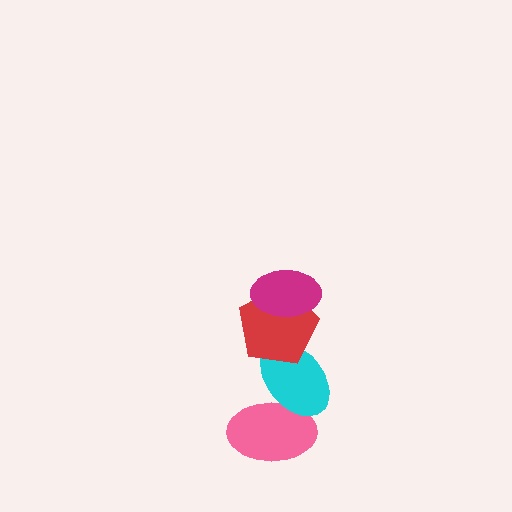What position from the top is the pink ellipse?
The pink ellipse is 4th from the top.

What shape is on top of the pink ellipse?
The cyan ellipse is on top of the pink ellipse.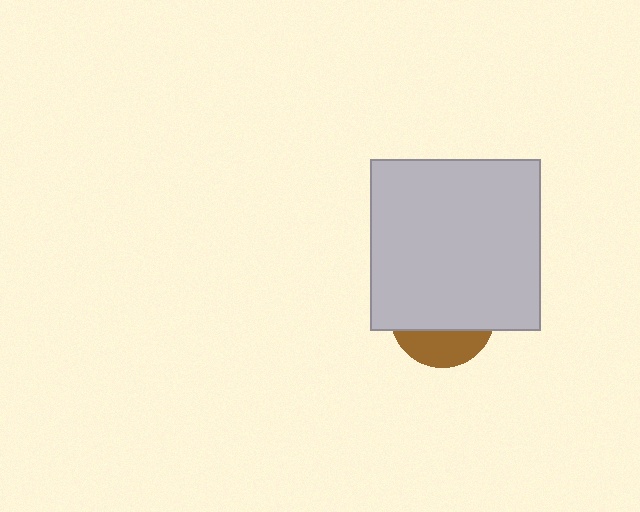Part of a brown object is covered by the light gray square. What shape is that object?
It is a circle.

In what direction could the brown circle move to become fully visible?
The brown circle could move down. That would shift it out from behind the light gray square entirely.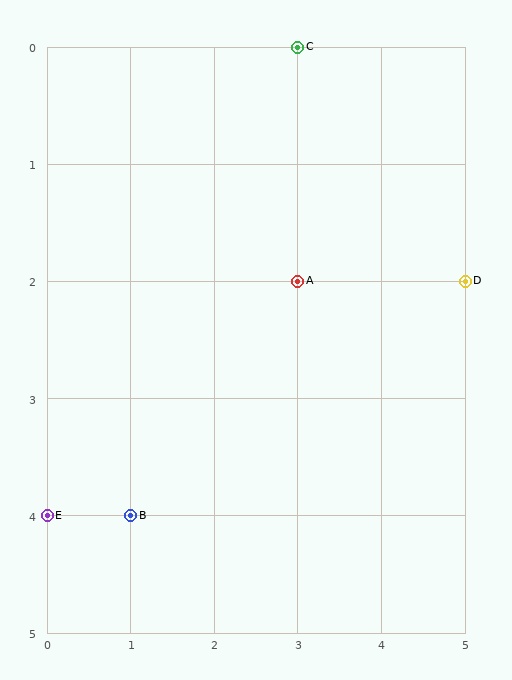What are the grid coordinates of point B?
Point B is at grid coordinates (1, 4).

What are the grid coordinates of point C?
Point C is at grid coordinates (3, 0).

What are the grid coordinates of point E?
Point E is at grid coordinates (0, 4).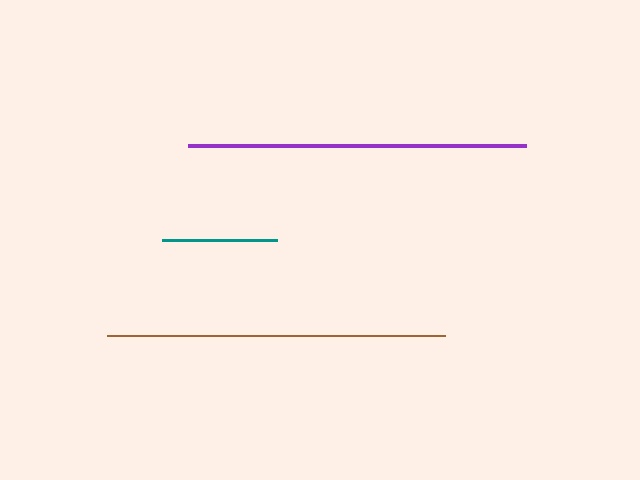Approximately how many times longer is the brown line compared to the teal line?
The brown line is approximately 2.9 times the length of the teal line.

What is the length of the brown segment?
The brown segment is approximately 337 pixels long.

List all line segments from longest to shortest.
From longest to shortest: purple, brown, teal.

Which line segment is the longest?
The purple line is the longest at approximately 338 pixels.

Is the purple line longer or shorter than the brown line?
The purple line is longer than the brown line.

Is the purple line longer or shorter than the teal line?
The purple line is longer than the teal line.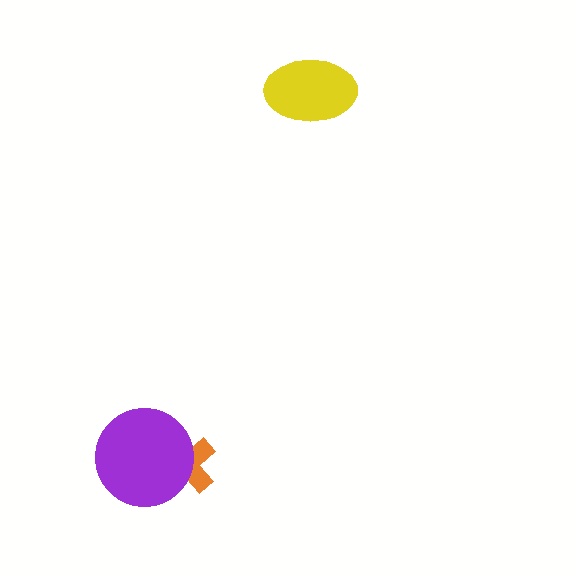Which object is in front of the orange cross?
The purple circle is in front of the orange cross.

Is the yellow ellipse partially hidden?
No, no other shape covers it.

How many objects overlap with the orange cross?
1 object overlaps with the orange cross.